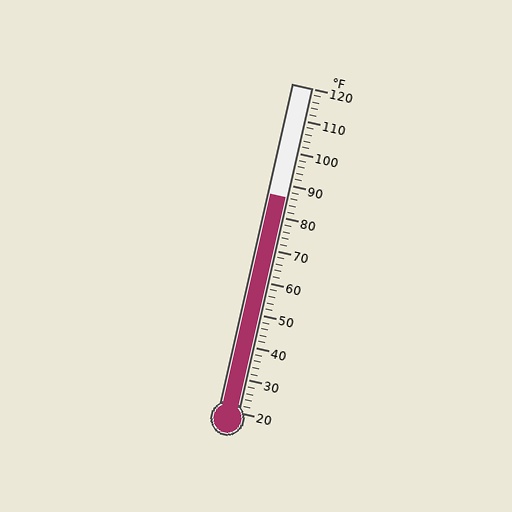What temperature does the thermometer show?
The thermometer shows approximately 86°F.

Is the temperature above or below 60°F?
The temperature is above 60°F.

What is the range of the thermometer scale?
The thermometer scale ranges from 20°F to 120°F.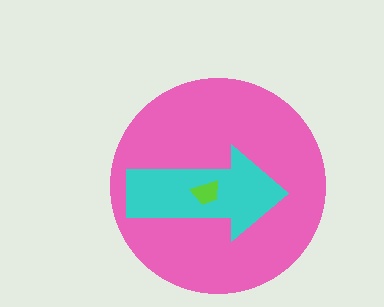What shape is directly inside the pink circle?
The cyan arrow.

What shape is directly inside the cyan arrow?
The lime trapezoid.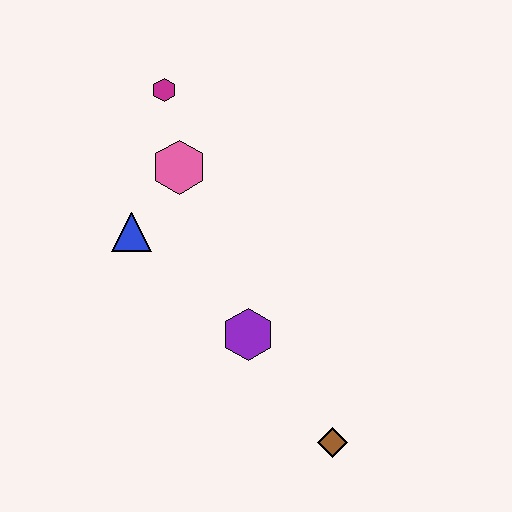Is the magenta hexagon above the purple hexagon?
Yes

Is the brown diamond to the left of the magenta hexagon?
No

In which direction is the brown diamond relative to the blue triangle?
The brown diamond is below the blue triangle.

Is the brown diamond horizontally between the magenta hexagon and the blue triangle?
No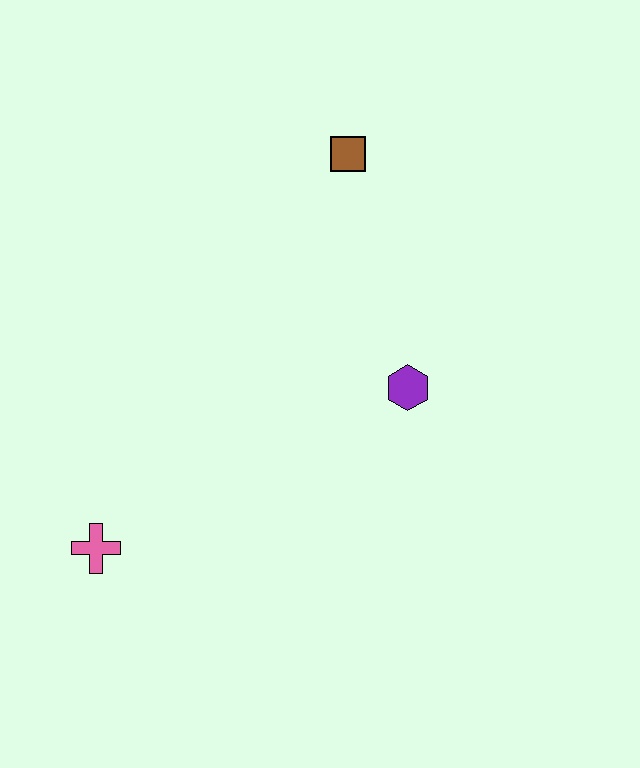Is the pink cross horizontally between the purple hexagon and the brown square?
No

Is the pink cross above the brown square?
No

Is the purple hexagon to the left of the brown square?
No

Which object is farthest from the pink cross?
The brown square is farthest from the pink cross.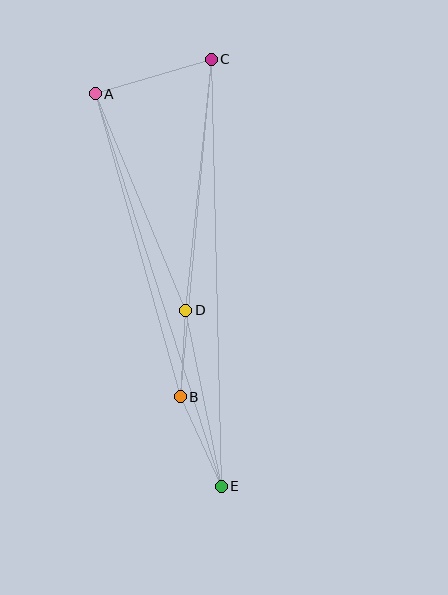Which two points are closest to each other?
Points B and D are closest to each other.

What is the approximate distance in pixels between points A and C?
The distance between A and C is approximately 121 pixels.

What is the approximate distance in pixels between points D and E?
The distance between D and E is approximately 180 pixels.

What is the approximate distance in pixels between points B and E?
The distance between B and E is approximately 99 pixels.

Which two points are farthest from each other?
Points C and E are farthest from each other.